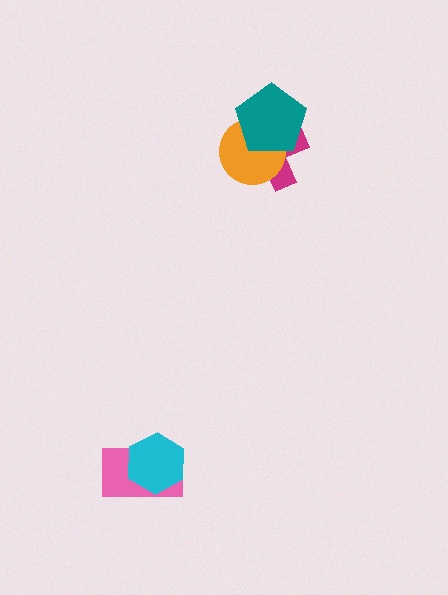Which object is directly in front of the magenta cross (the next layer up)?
The orange circle is directly in front of the magenta cross.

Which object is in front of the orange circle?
The teal pentagon is in front of the orange circle.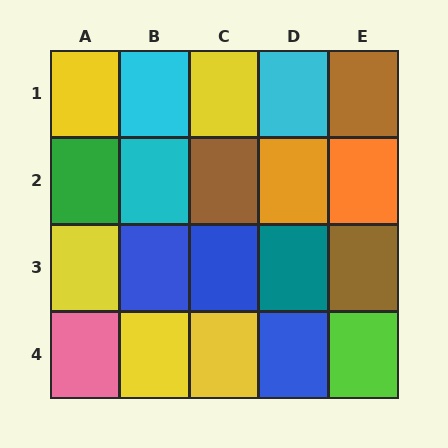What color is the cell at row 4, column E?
Lime.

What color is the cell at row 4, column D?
Blue.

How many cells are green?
1 cell is green.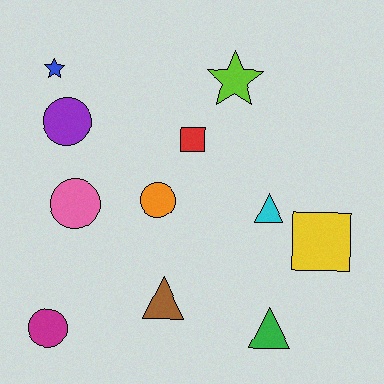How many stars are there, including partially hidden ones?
There are 2 stars.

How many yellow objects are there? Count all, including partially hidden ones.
There is 1 yellow object.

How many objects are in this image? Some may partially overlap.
There are 11 objects.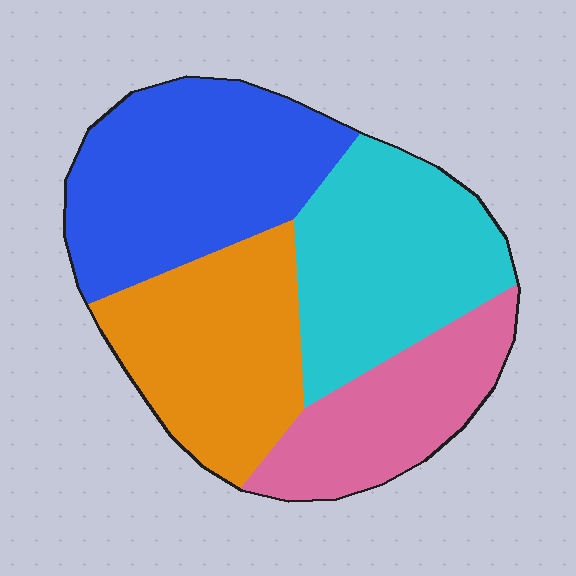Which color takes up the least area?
Pink, at roughly 20%.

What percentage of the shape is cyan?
Cyan takes up between a quarter and a half of the shape.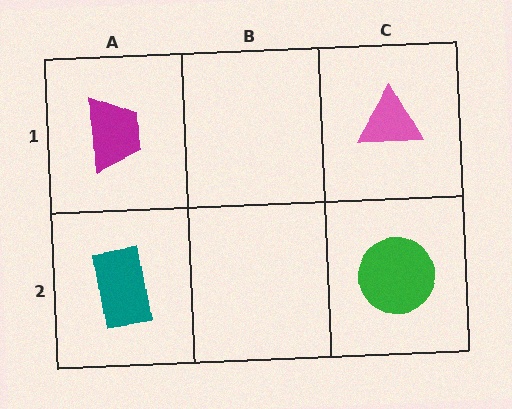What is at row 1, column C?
A pink triangle.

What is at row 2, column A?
A teal rectangle.